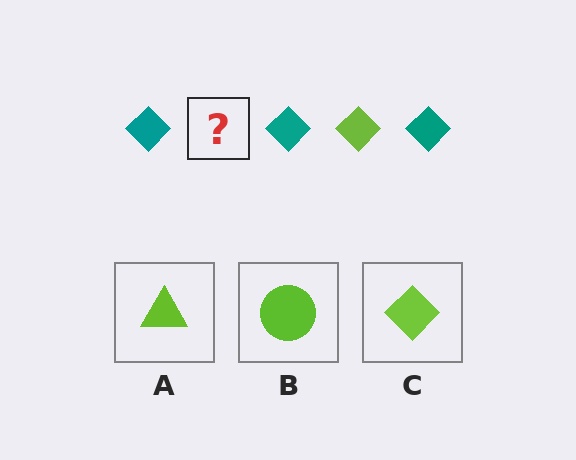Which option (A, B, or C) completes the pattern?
C.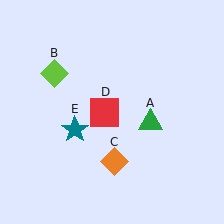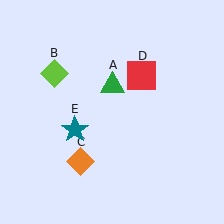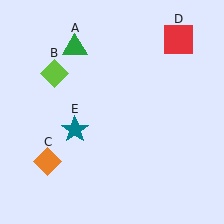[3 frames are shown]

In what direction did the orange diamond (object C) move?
The orange diamond (object C) moved left.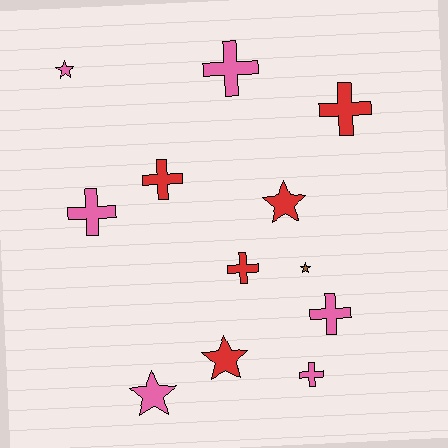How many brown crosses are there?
There are no brown crosses.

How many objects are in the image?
There are 12 objects.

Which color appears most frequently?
Pink, with 6 objects.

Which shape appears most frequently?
Cross, with 7 objects.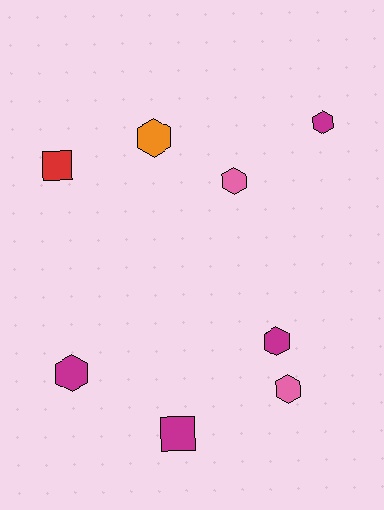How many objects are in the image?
There are 8 objects.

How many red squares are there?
There is 1 red square.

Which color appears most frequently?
Magenta, with 4 objects.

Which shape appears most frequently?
Hexagon, with 6 objects.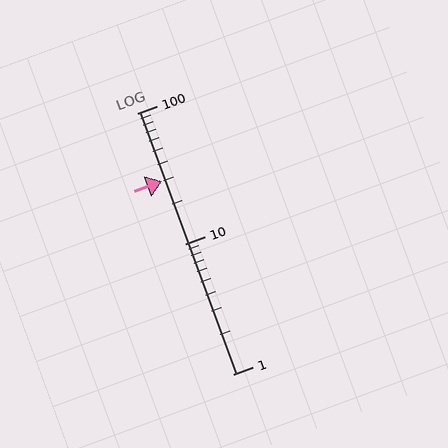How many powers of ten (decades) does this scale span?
The scale spans 2 decades, from 1 to 100.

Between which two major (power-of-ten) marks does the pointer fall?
The pointer is between 10 and 100.